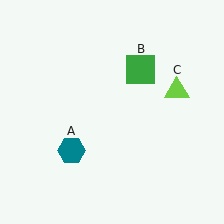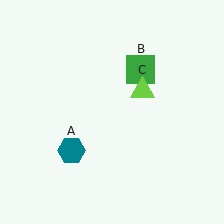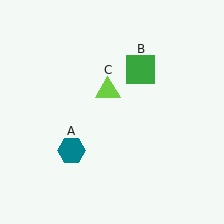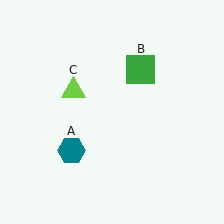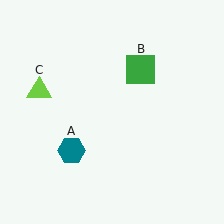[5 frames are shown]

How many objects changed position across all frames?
1 object changed position: lime triangle (object C).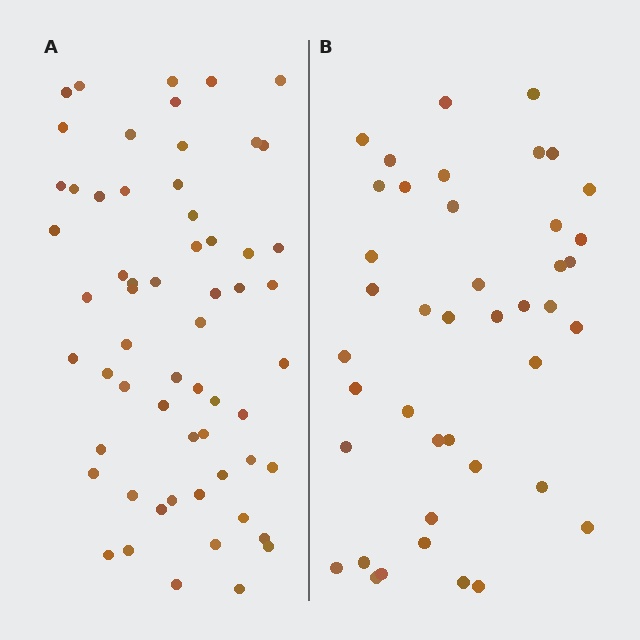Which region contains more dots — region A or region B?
Region A (the left region) has more dots.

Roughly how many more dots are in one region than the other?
Region A has approximately 20 more dots than region B.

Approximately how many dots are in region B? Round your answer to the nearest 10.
About 40 dots. (The exact count is 42, which rounds to 40.)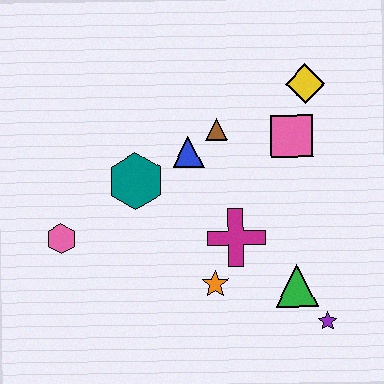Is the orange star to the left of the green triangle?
Yes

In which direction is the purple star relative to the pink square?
The purple star is below the pink square.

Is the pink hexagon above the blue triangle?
No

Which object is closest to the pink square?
The yellow diamond is closest to the pink square.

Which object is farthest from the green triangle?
The pink hexagon is farthest from the green triangle.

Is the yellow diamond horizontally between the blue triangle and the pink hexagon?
No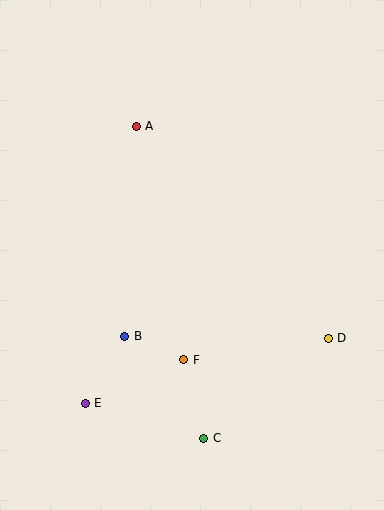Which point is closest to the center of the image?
Point F at (184, 360) is closest to the center.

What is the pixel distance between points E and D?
The distance between E and D is 251 pixels.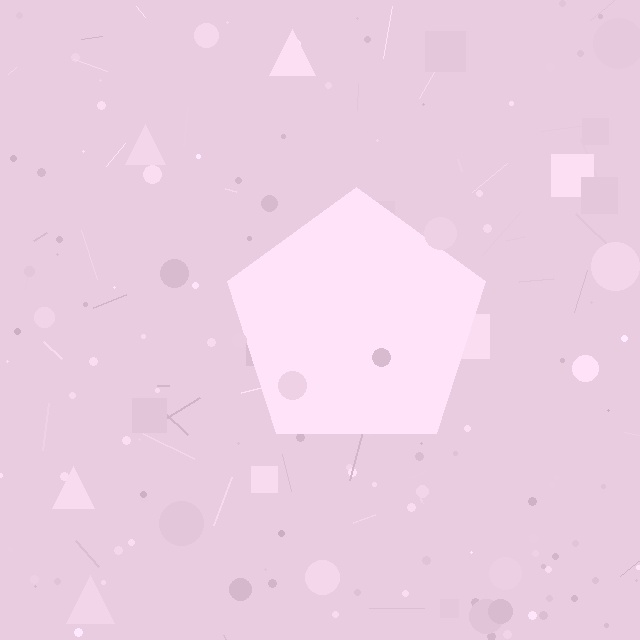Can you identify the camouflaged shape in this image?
The camouflaged shape is a pentagon.